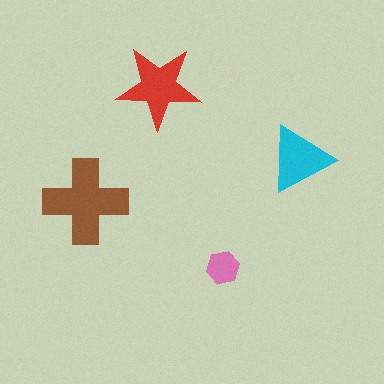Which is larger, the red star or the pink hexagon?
The red star.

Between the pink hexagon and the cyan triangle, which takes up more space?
The cyan triangle.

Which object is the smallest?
The pink hexagon.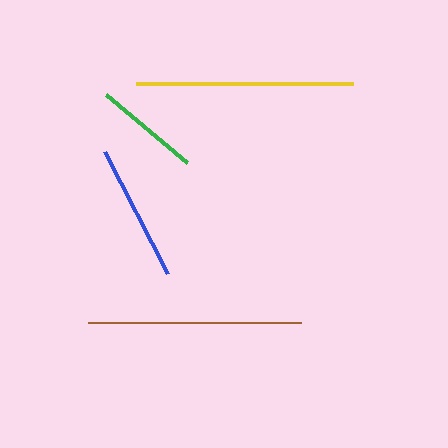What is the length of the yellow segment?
The yellow segment is approximately 217 pixels long.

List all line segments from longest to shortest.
From longest to shortest: yellow, brown, blue, green.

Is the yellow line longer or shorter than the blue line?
The yellow line is longer than the blue line.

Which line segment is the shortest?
The green line is the shortest at approximately 106 pixels.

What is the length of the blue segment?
The blue segment is approximately 138 pixels long.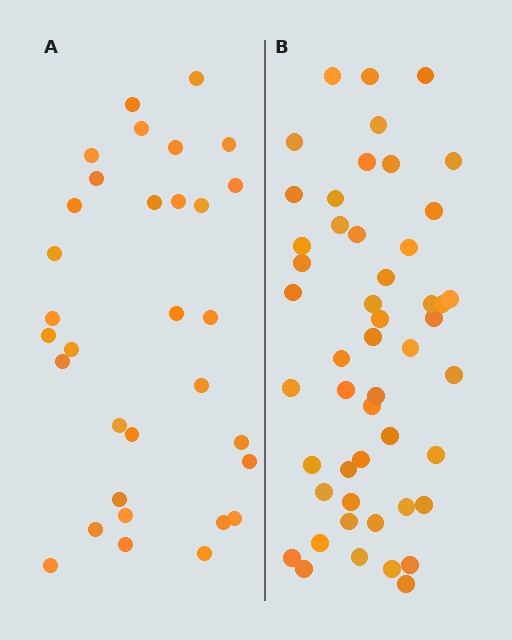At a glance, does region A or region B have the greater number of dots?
Region B (the right region) has more dots.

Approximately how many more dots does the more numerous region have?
Region B has approximately 20 more dots than region A.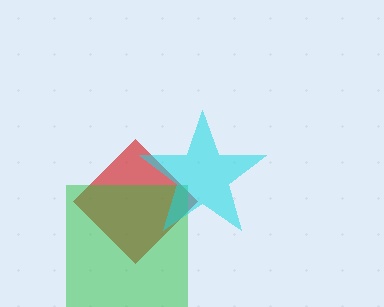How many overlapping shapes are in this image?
There are 3 overlapping shapes in the image.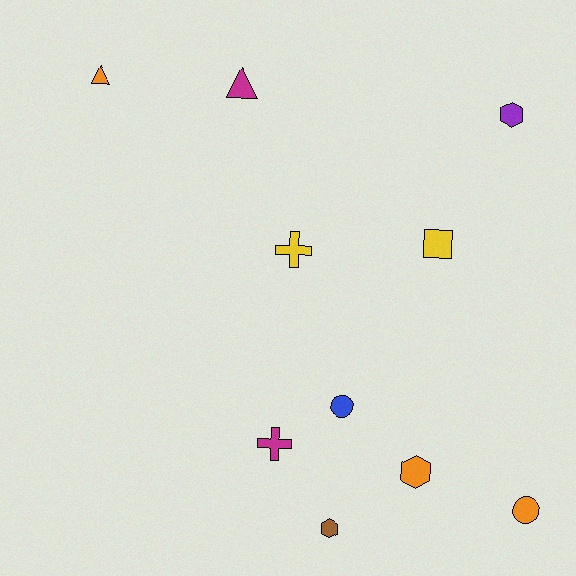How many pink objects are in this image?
There are no pink objects.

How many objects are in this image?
There are 10 objects.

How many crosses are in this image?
There are 2 crosses.